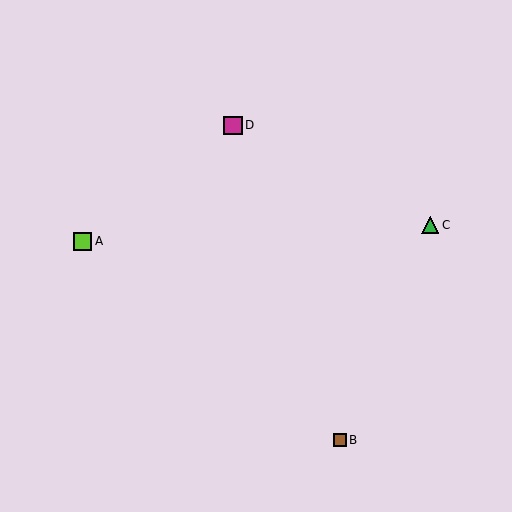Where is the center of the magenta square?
The center of the magenta square is at (233, 125).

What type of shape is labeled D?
Shape D is a magenta square.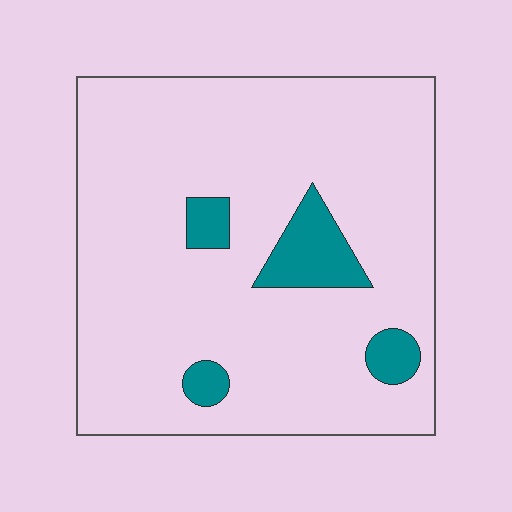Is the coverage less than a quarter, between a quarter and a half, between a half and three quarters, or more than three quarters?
Less than a quarter.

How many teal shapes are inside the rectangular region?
4.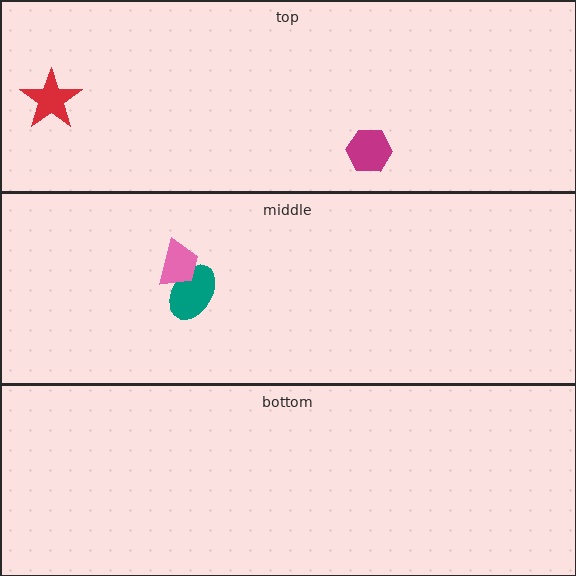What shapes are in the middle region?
The teal ellipse, the pink trapezoid.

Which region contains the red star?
The top region.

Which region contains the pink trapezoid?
The middle region.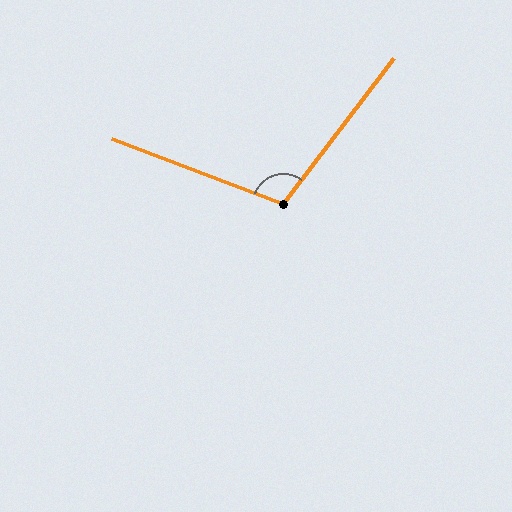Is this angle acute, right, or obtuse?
It is obtuse.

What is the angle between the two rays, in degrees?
Approximately 107 degrees.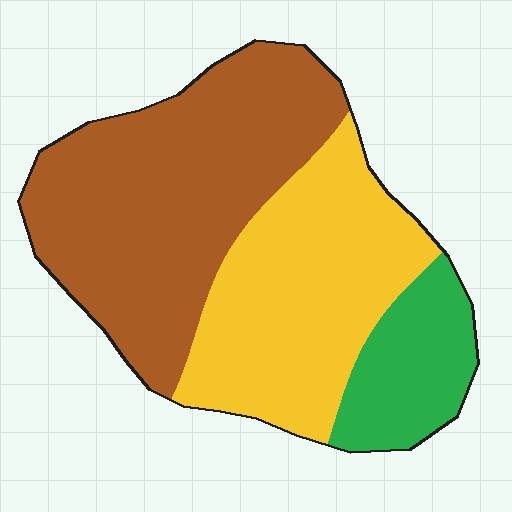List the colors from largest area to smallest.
From largest to smallest: brown, yellow, green.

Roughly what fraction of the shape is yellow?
Yellow covers about 35% of the shape.